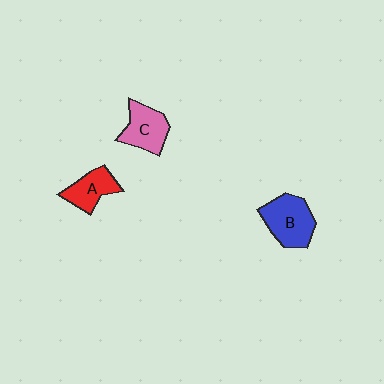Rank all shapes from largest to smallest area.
From largest to smallest: B (blue), C (pink), A (red).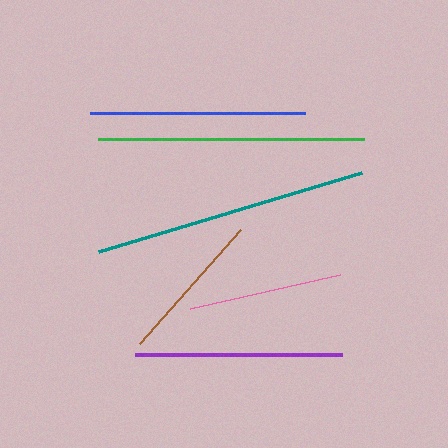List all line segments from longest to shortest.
From longest to shortest: teal, green, blue, purple, pink, brown.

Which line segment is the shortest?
The brown line is the shortest at approximately 152 pixels.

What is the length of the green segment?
The green segment is approximately 265 pixels long.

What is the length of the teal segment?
The teal segment is approximately 275 pixels long.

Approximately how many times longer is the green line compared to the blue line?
The green line is approximately 1.2 times the length of the blue line.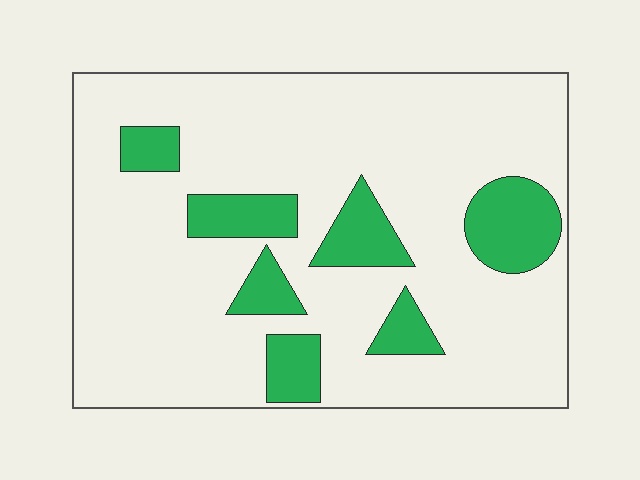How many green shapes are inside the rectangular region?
7.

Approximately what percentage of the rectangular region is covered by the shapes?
Approximately 20%.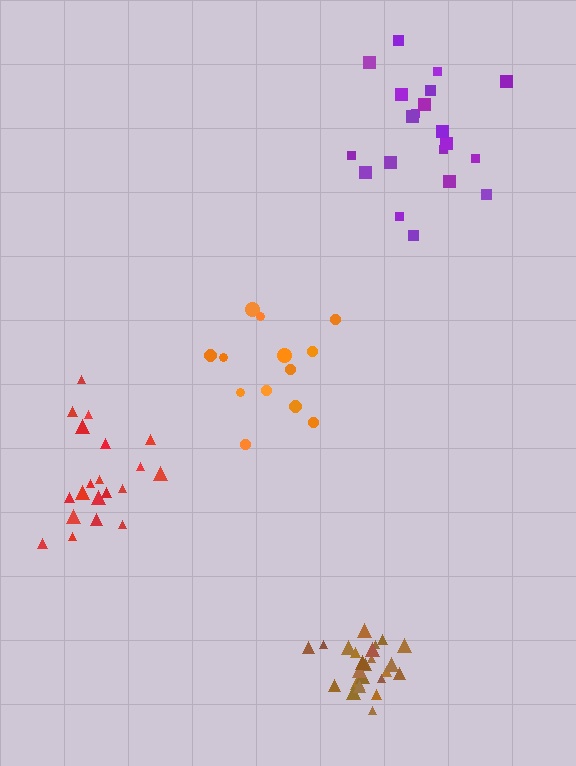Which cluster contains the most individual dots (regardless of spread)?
Brown (24).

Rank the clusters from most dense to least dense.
brown, red, purple, orange.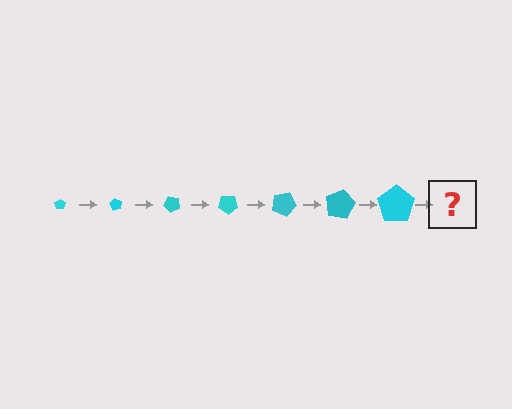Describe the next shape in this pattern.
It should be a pentagon, larger than the previous one and rotated 420 degrees from the start.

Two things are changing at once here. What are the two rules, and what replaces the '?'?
The two rules are that the pentagon grows larger each step and it rotates 60 degrees each step. The '?' should be a pentagon, larger than the previous one and rotated 420 degrees from the start.